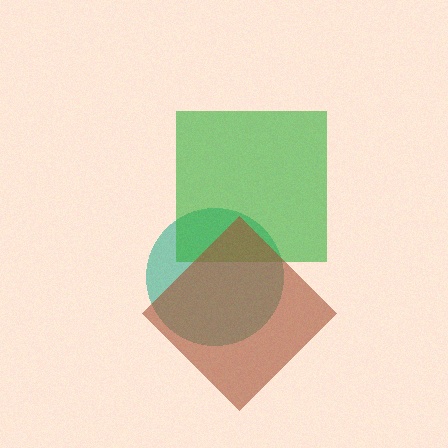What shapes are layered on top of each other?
The layered shapes are: a teal circle, a green square, a brown diamond.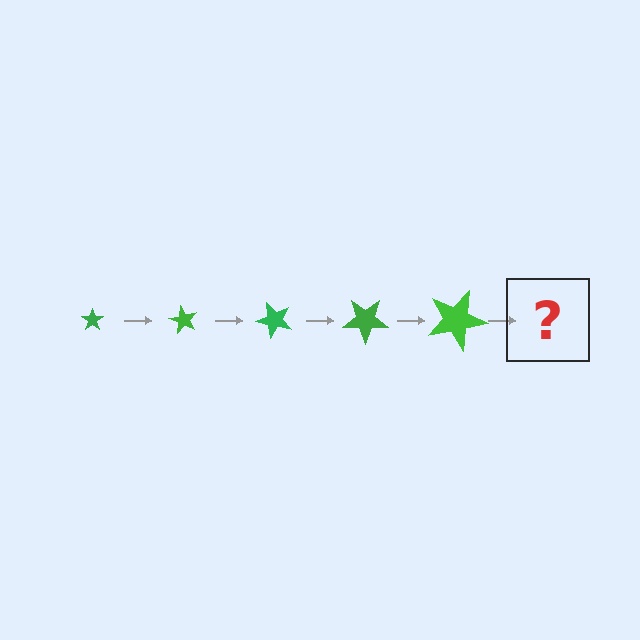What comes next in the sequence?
The next element should be a star, larger than the previous one and rotated 300 degrees from the start.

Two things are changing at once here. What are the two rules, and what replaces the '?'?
The two rules are that the star grows larger each step and it rotates 60 degrees each step. The '?' should be a star, larger than the previous one and rotated 300 degrees from the start.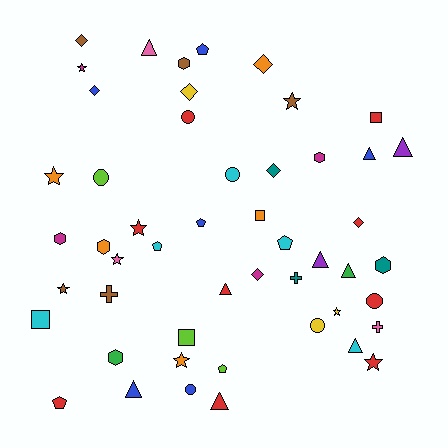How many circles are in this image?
There are 6 circles.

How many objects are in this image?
There are 50 objects.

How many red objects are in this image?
There are 9 red objects.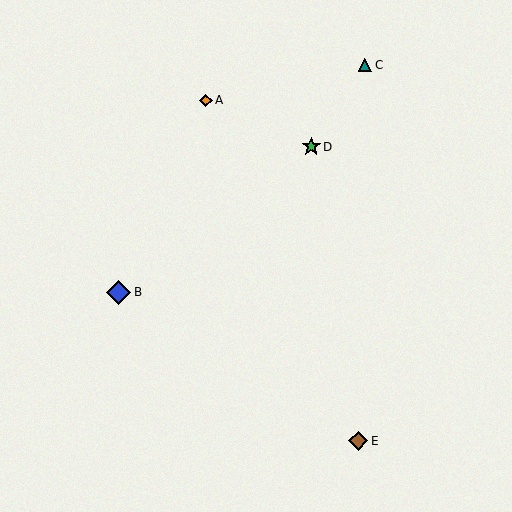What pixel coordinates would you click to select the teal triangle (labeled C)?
Click at (365, 65) to select the teal triangle C.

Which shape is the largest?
The blue diamond (labeled B) is the largest.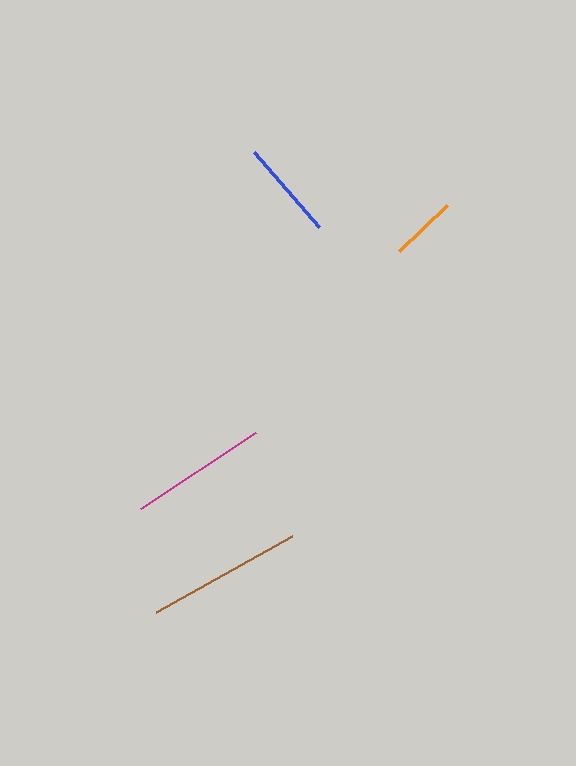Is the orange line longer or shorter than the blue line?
The blue line is longer than the orange line.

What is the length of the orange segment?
The orange segment is approximately 66 pixels long.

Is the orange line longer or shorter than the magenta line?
The magenta line is longer than the orange line.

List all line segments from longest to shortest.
From longest to shortest: brown, magenta, blue, orange.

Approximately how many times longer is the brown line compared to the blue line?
The brown line is approximately 1.6 times the length of the blue line.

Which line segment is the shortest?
The orange line is the shortest at approximately 66 pixels.